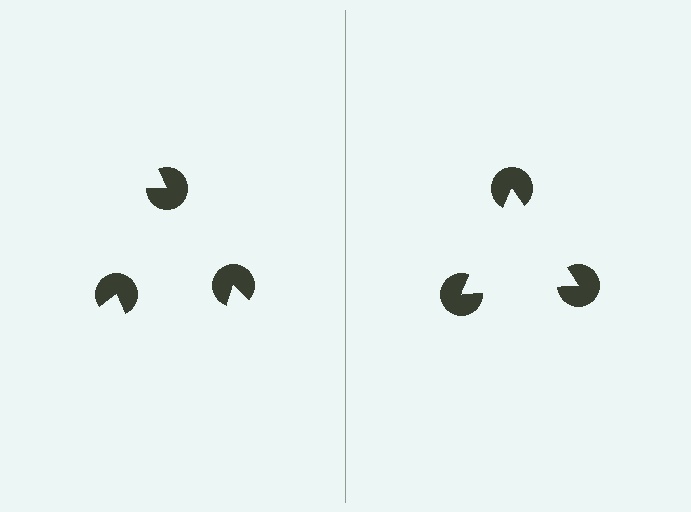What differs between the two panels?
The pac-man discs are positioned identically on both sides; only the wedge orientations differ. On the right they align to a triangle; on the left they are misaligned.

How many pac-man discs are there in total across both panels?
6 — 3 on each side.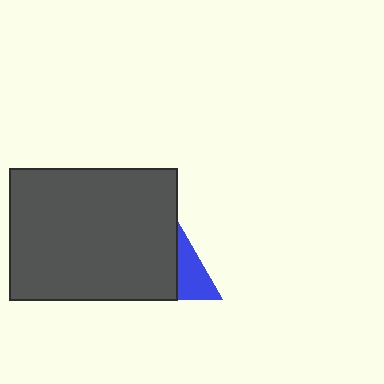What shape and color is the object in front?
The object in front is a dark gray rectangle.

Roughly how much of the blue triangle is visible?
A small part of it is visible (roughly 35%).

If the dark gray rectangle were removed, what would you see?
You would see the complete blue triangle.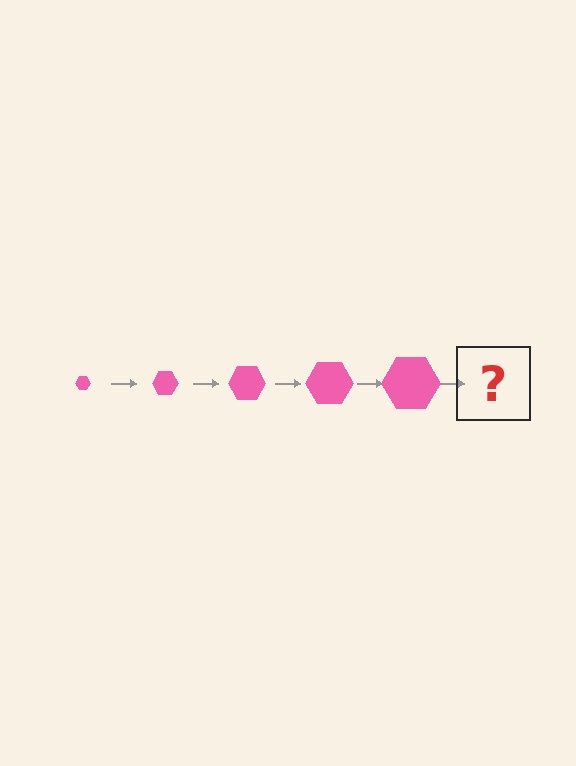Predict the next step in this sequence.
The next step is a pink hexagon, larger than the previous one.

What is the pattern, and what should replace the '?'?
The pattern is that the hexagon gets progressively larger each step. The '?' should be a pink hexagon, larger than the previous one.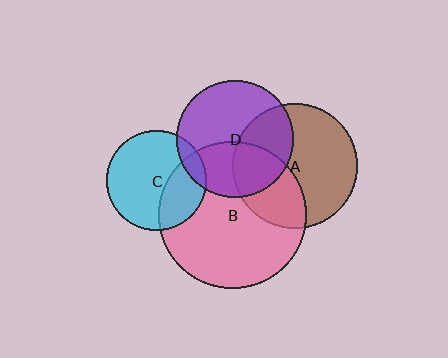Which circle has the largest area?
Circle B (pink).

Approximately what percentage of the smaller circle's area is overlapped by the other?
Approximately 30%.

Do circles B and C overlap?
Yes.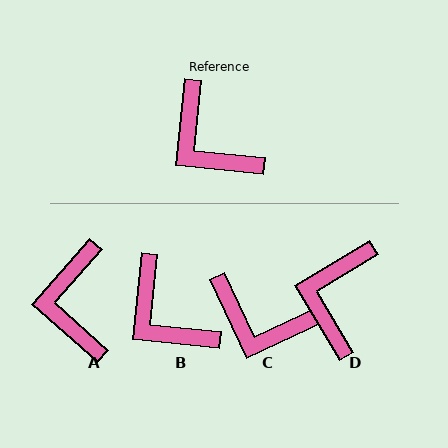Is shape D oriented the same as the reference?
No, it is off by about 54 degrees.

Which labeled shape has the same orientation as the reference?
B.